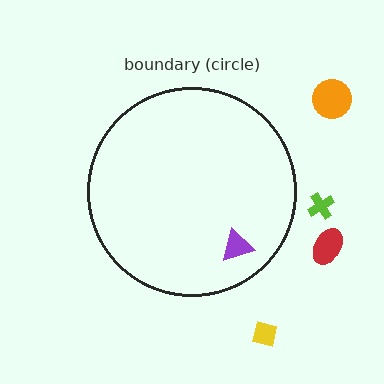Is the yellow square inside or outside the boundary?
Outside.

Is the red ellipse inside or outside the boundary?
Outside.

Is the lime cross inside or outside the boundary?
Outside.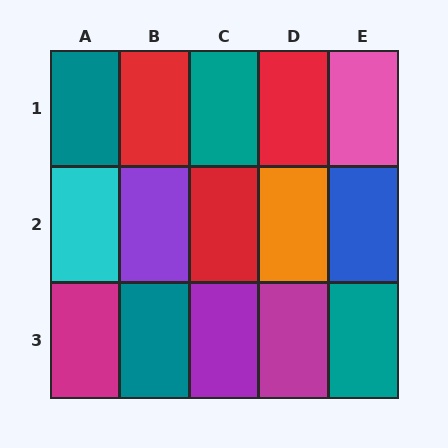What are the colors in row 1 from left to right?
Teal, red, teal, red, pink.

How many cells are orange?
1 cell is orange.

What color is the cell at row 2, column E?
Blue.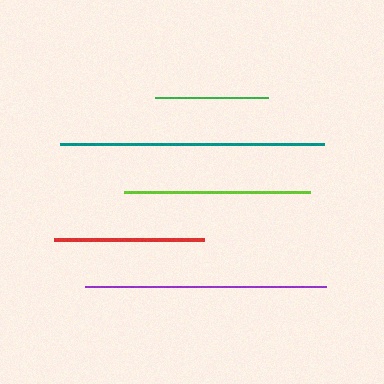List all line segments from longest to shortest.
From longest to shortest: teal, purple, lime, red, green.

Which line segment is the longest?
The teal line is the longest at approximately 265 pixels.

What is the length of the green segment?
The green segment is approximately 113 pixels long.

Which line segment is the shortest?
The green line is the shortest at approximately 113 pixels.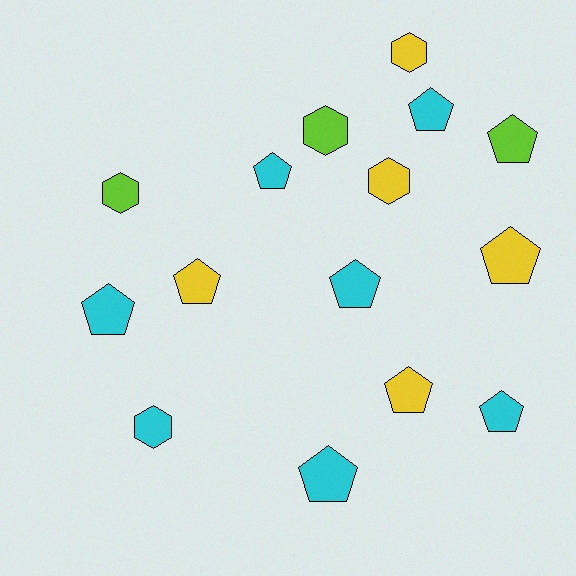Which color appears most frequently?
Cyan, with 7 objects.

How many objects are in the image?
There are 15 objects.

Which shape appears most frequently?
Pentagon, with 10 objects.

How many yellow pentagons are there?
There are 3 yellow pentagons.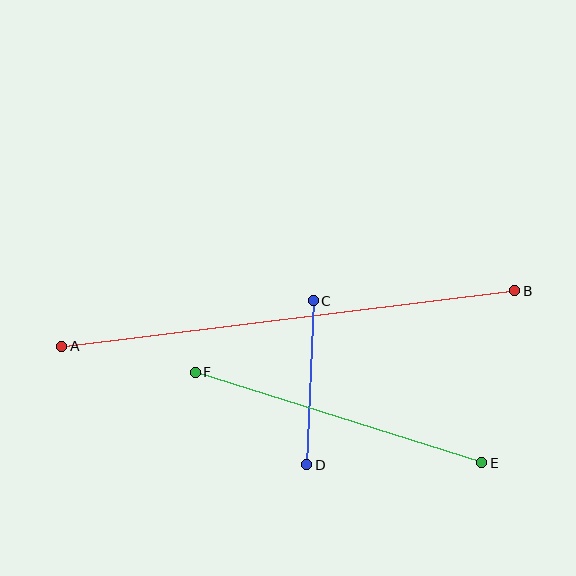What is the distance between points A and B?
The distance is approximately 456 pixels.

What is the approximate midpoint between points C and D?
The midpoint is at approximately (310, 383) pixels.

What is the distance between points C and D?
The distance is approximately 164 pixels.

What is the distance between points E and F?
The distance is approximately 300 pixels.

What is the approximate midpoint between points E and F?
The midpoint is at approximately (339, 418) pixels.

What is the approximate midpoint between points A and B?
The midpoint is at approximately (288, 319) pixels.